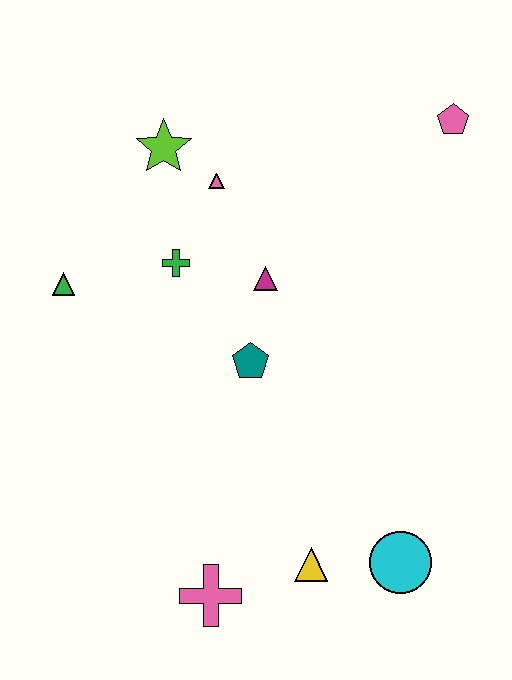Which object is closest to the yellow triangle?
The cyan circle is closest to the yellow triangle.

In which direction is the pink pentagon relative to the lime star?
The pink pentagon is to the right of the lime star.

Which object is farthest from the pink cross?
The pink pentagon is farthest from the pink cross.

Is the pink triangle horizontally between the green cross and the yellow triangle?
Yes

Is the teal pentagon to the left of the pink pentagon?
Yes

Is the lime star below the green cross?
No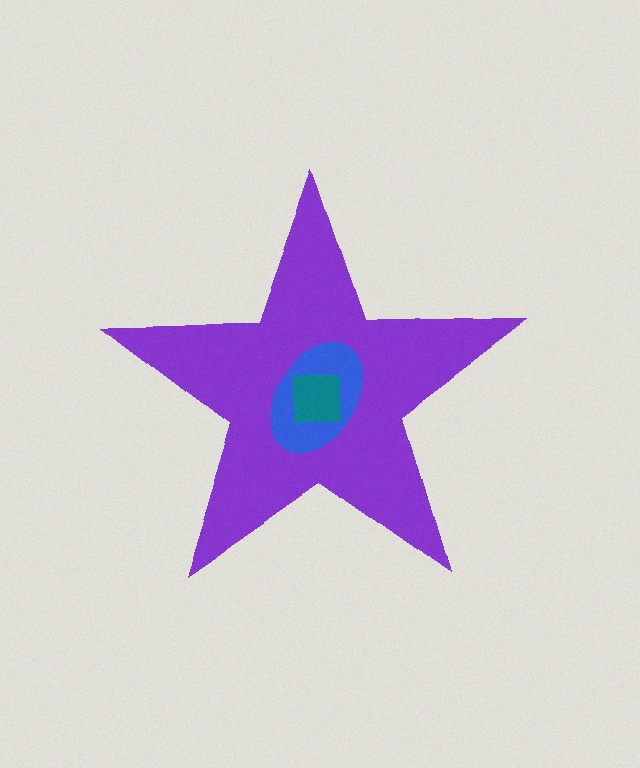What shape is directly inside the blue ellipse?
The teal square.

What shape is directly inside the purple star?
The blue ellipse.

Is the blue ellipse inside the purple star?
Yes.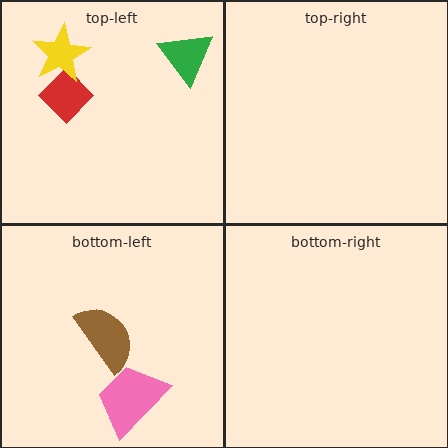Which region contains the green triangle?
The top-left region.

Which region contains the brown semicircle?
The bottom-left region.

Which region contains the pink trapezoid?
The bottom-left region.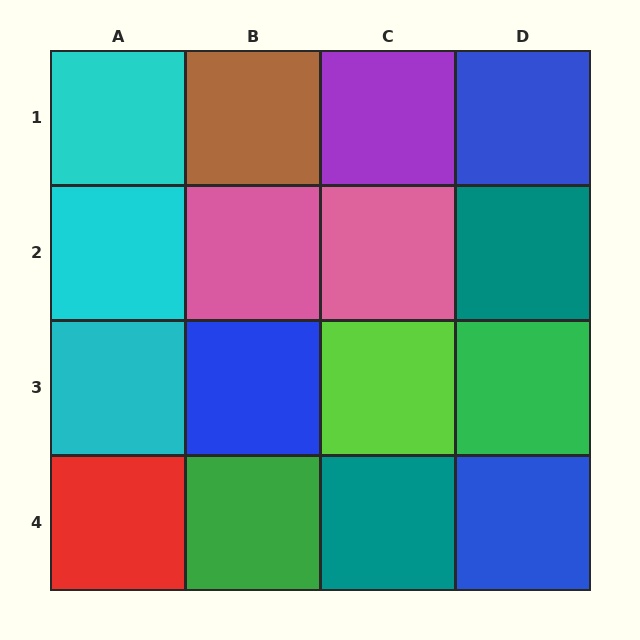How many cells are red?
1 cell is red.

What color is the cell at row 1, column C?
Purple.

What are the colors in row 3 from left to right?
Cyan, blue, lime, green.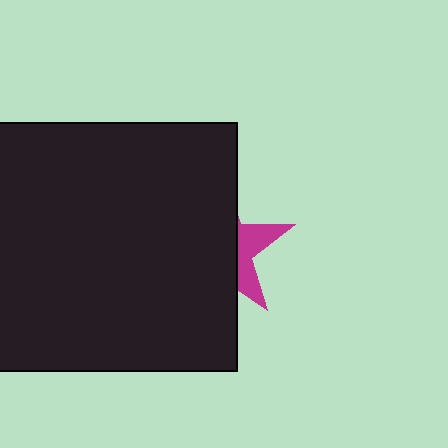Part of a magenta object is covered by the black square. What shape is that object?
It is a star.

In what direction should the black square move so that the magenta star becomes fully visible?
The black square should move left. That is the shortest direction to clear the overlap and leave the magenta star fully visible.